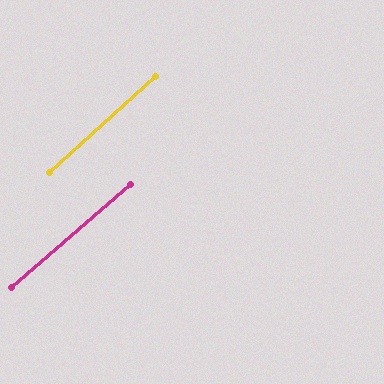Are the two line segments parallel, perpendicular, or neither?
Parallel — their directions differ by only 1.0°.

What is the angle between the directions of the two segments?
Approximately 1 degree.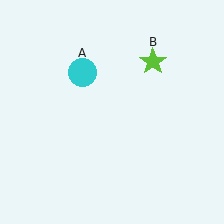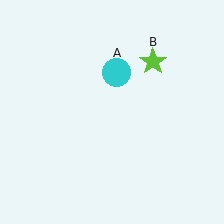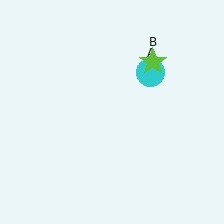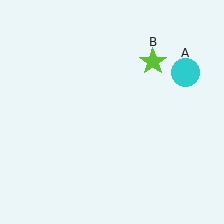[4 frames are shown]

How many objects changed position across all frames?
1 object changed position: cyan circle (object A).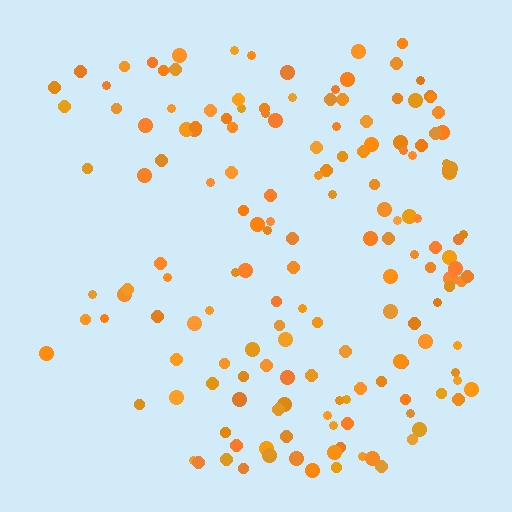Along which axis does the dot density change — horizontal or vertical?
Horizontal.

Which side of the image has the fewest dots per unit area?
The left.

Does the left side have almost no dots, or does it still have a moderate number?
Still a moderate number, just noticeably fewer than the right.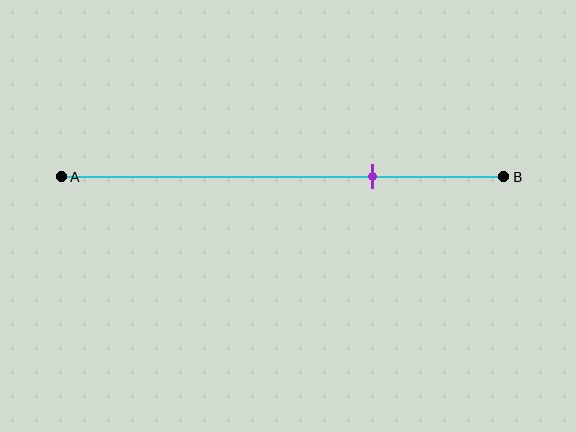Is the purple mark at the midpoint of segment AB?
No, the mark is at about 70% from A, not at the 50% midpoint.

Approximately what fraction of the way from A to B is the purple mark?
The purple mark is approximately 70% of the way from A to B.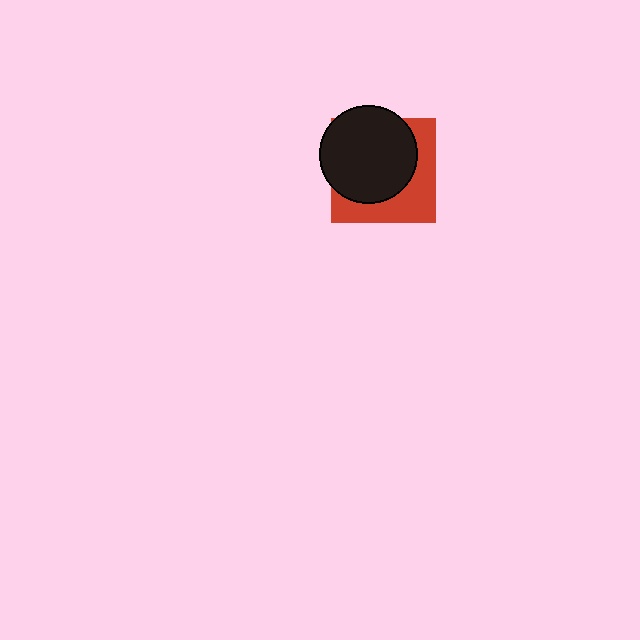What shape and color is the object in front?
The object in front is a black circle.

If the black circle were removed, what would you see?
You would see the complete red square.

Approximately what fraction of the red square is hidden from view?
Roughly 60% of the red square is hidden behind the black circle.